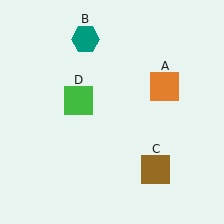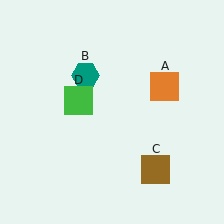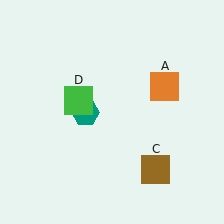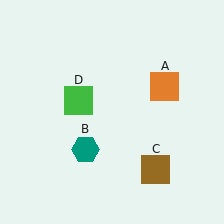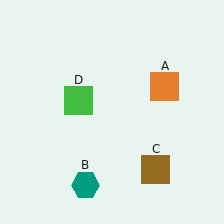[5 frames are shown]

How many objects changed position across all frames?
1 object changed position: teal hexagon (object B).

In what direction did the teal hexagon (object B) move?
The teal hexagon (object B) moved down.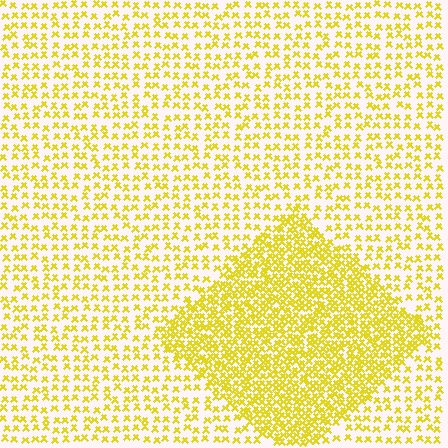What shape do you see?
I see a diamond.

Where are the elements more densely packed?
The elements are more densely packed inside the diamond boundary.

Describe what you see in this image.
The image contains small yellow elements arranged at two different densities. A diamond-shaped region is visible where the elements are more densely packed than the surrounding area.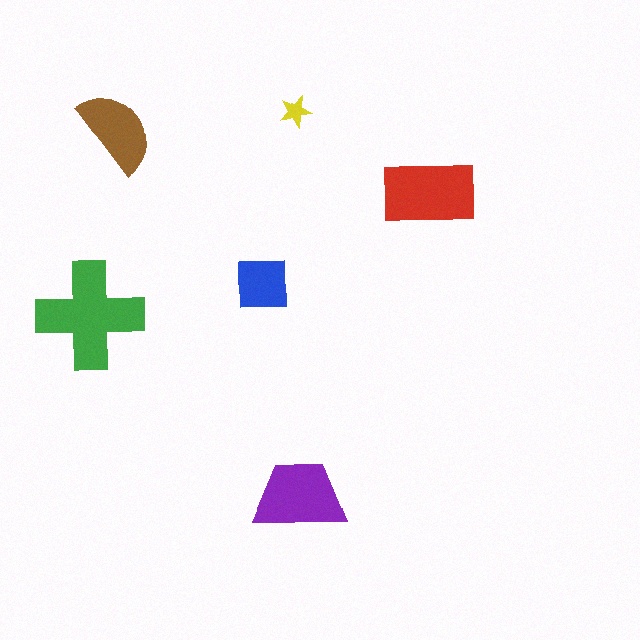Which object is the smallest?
The yellow star.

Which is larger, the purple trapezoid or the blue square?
The purple trapezoid.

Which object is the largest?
The green cross.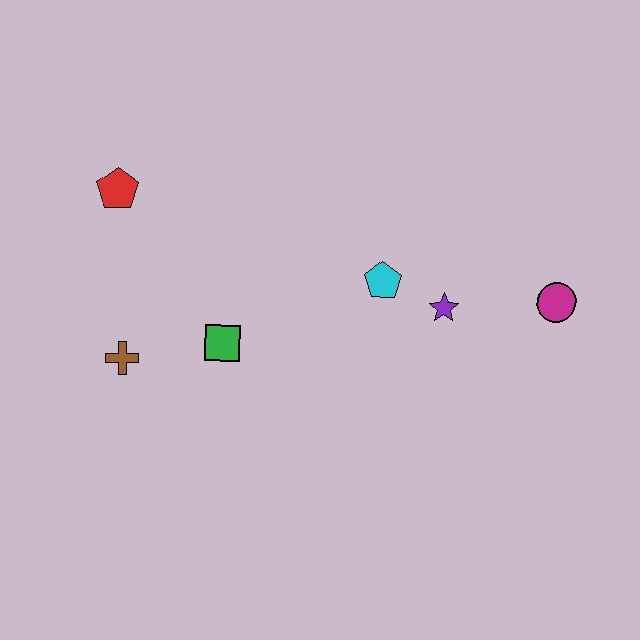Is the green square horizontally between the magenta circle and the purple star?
No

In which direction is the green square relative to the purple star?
The green square is to the left of the purple star.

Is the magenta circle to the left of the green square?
No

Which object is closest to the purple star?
The cyan pentagon is closest to the purple star.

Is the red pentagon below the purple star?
No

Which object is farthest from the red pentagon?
The magenta circle is farthest from the red pentagon.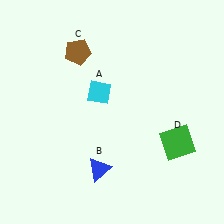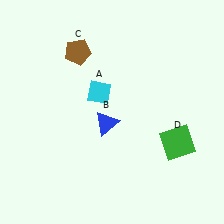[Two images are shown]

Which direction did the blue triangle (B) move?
The blue triangle (B) moved up.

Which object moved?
The blue triangle (B) moved up.